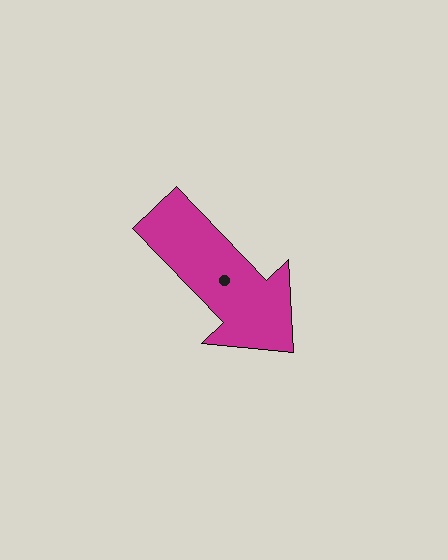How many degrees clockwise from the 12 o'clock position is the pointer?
Approximately 136 degrees.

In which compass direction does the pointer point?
Southeast.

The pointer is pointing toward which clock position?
Roughly 5 o'clock.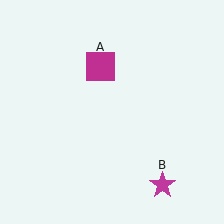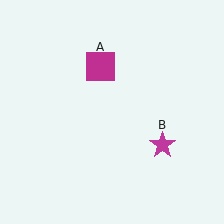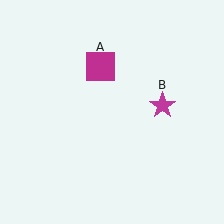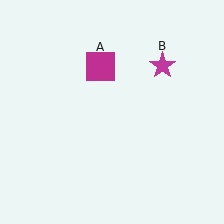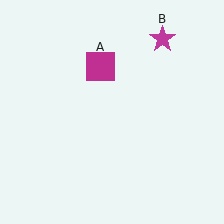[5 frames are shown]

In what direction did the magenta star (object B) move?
The magenta star (object B) moved up.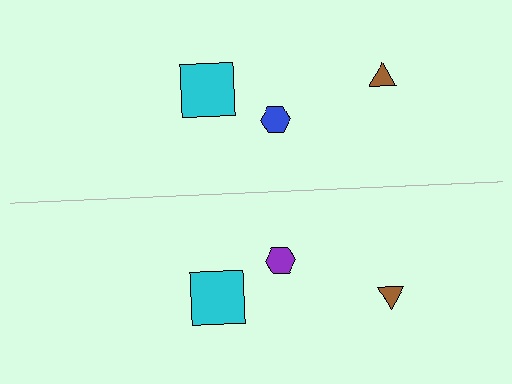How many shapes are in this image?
There are 6 shapes in this image.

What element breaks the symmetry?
The purple hexagon on the bottom side breaks the symmetry — its mirror counterpart is blue.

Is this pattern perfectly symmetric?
No, the pattern is not perfectly symmetric. The purple hexagon on the bottom side breaks the symmetry — its mirror counterpart is blue.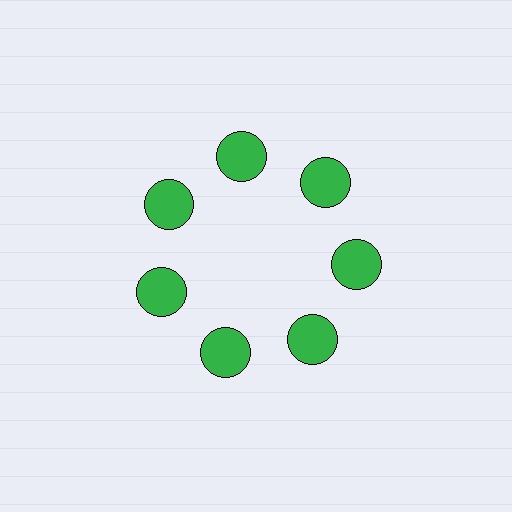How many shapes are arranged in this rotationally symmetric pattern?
There are 7 shapes, arranged in 7 groups of 1.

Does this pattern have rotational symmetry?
Yes, this pattern has 7-fold rotational symmetry. It looks the same after rotating 51 degrees around the center.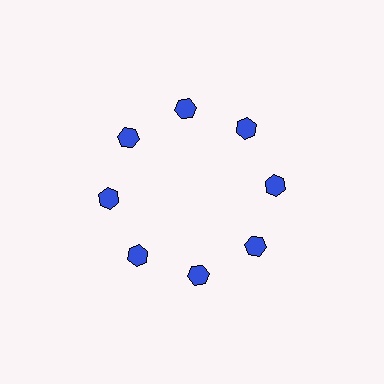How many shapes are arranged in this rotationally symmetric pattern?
There are 8 shapes, arranged in 8 groups of 1.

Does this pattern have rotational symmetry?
Yes, this pattern has 8-fold rotational symmetry. It looks the same after rotating 45 degrees around the center.